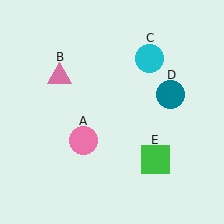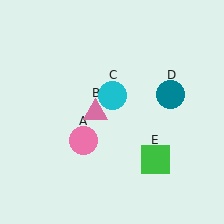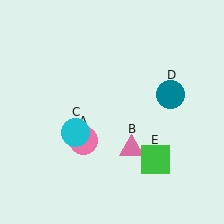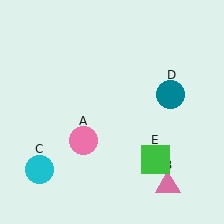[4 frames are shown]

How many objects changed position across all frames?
2 objects changed position: pink triangle (object B), cyan circle (object C).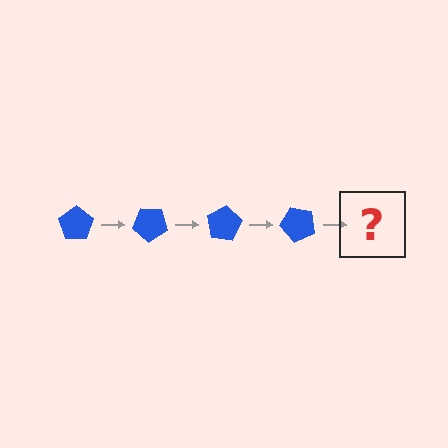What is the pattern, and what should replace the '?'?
The pattern is that the pentagon rotates 40 degrees each step. The '?' should be a blue pentagon rotated 160 degrees.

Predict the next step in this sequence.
The next step is a blue pentagon rotated 160 degrees.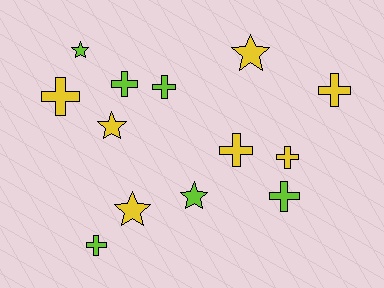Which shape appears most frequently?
Cross, with 8 objects.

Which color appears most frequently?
Yellow, with 7 objects.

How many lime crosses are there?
There are 4 lime crosses.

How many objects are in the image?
There are 13 objects.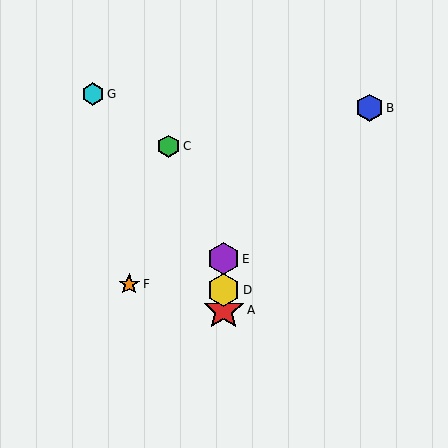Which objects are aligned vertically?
Objects A, D, E are aligned vertically.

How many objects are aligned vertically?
3 objects (A, D, E) are aligned vertically.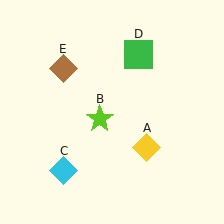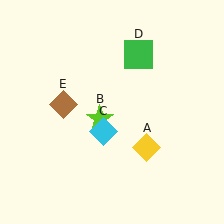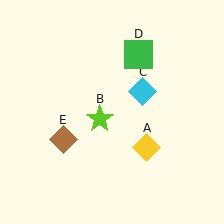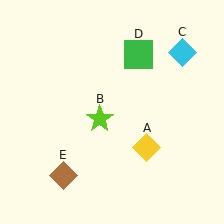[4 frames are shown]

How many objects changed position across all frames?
2 objects changed position: cyan diamond (object C), brown diamond (object E).